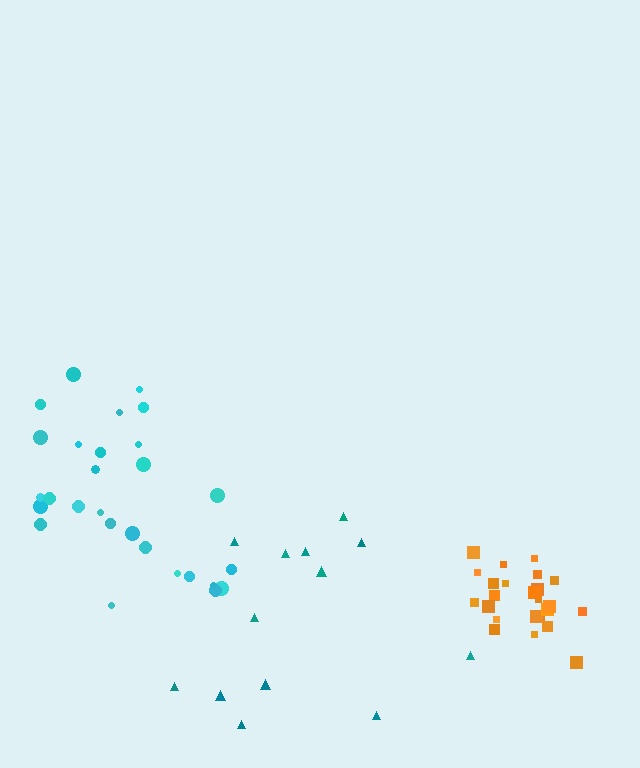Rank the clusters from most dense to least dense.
orange, cyan, teal.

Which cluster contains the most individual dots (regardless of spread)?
Cyan (28).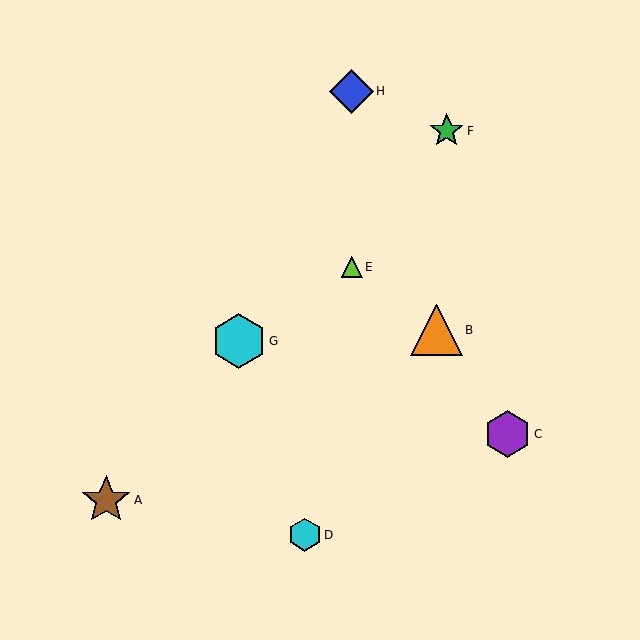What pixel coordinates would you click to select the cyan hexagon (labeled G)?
Click at (239, 341) to select the cyan hexagon G.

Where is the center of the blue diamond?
The center of the blue diamond is at (351, 91).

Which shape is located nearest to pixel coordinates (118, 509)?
The brown star (labeled A) at (106, 500) is nearest to that location.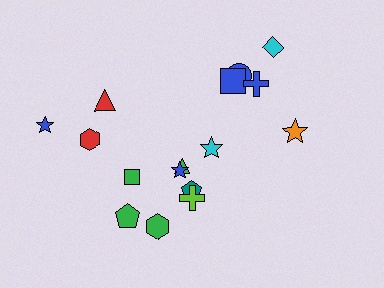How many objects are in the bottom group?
There are 8 objects.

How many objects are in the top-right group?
There are 5 objects.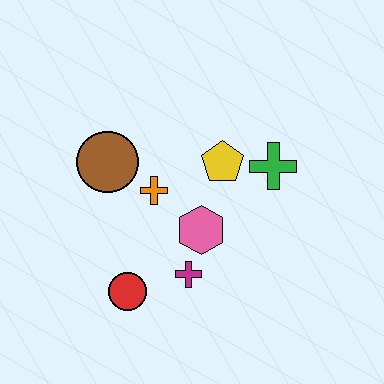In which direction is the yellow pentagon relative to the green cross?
The yellow pentagon is to the left of the green cross.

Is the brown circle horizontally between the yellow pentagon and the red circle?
No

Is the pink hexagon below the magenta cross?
No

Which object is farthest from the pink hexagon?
The brown circle is farthest from the pink hexagon.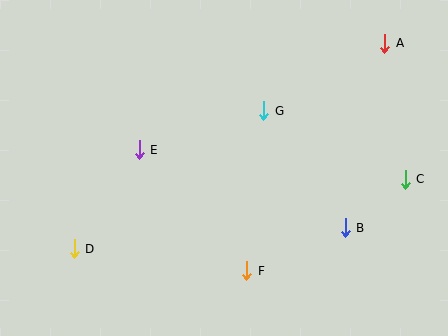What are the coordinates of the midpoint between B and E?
The midpoint between B and E is at (242, 189).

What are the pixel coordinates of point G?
Point G is at (264, 111).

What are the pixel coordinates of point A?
Point A is at (385, 43).